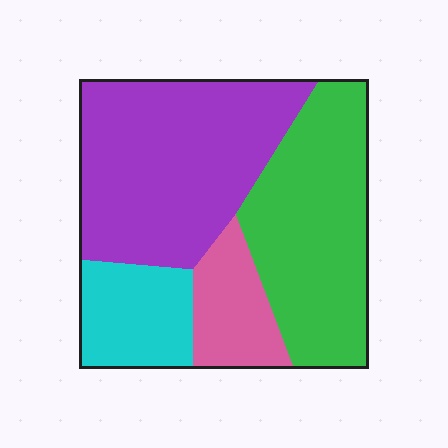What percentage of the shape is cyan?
Cyan covers 14% of the shape.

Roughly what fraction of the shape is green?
Green takes up about one third (1/3) of the shape.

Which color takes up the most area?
Purple, at roughly 40%.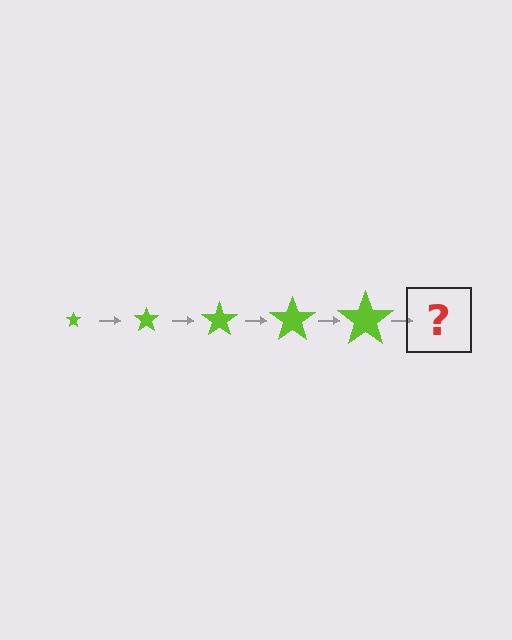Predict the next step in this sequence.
The next step is a lime star, larger than the previous one.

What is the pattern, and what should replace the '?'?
The pattern is that the star gets progressively larger each step. The '?' should be a lime star, larger than the previous one.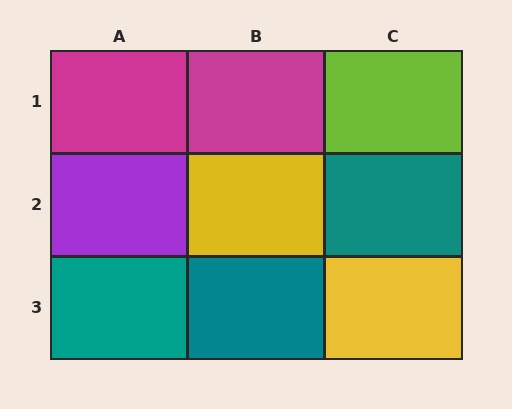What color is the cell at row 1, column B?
Magenta.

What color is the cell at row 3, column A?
Teal.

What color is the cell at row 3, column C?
Yellow.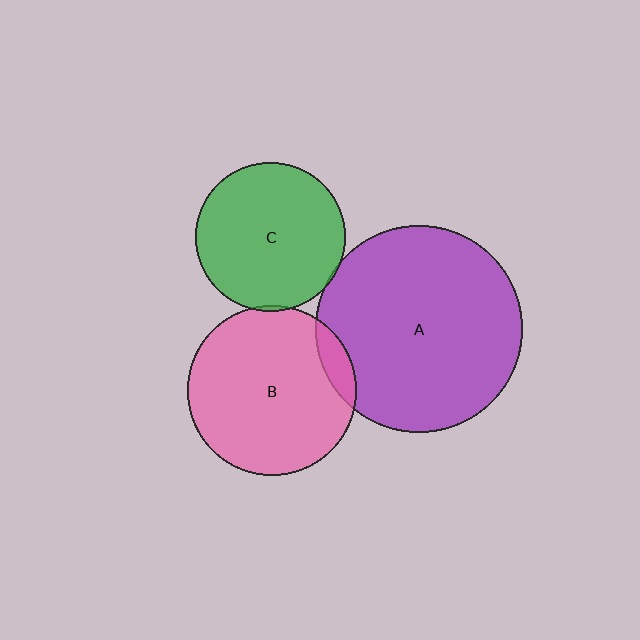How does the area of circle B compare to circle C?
Approximately 1.3 times.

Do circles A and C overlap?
Yes.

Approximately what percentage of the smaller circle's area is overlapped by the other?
Approximately 5%.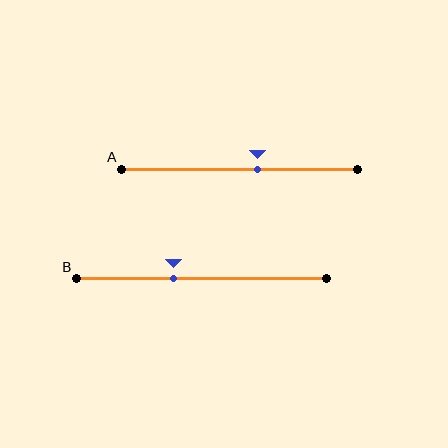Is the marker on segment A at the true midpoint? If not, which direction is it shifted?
No, the marker on segment A is shifted to the right by about 8% of the segment length.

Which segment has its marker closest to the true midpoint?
Segment A has its marker closest to the true midpoint.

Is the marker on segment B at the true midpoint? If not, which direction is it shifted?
No, the marker on segment B is shifted to the left by about 11% of the segment length.